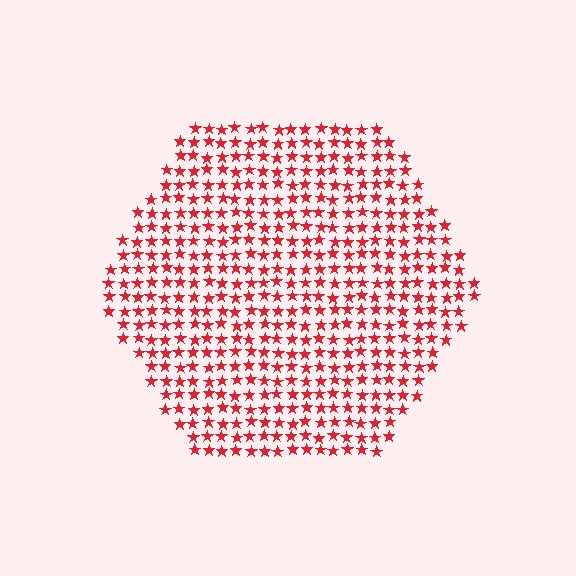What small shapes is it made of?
It is made of small stars.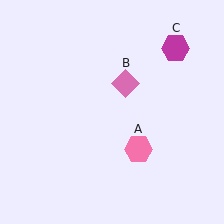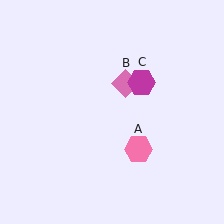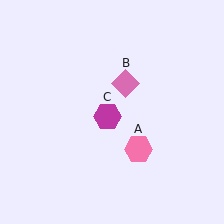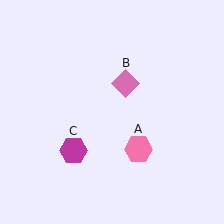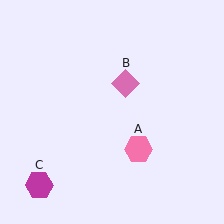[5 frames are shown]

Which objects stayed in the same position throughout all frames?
Pink hexagon (object A) and pink diamond (object B) remained stationary.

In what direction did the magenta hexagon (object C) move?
The magenta hexagon (object C) moved down and to the left.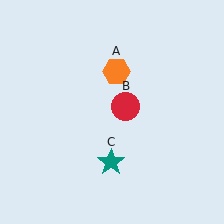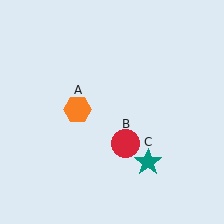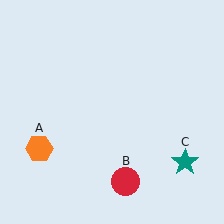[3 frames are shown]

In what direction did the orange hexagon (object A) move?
The orange hexagon (object A) moved down and to the left.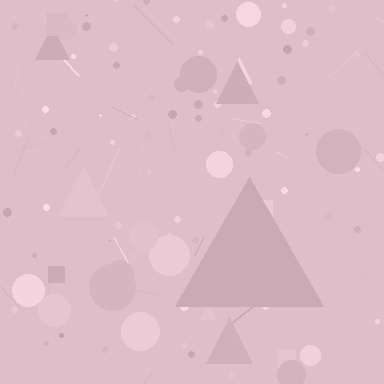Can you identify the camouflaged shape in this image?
The camouflaged shape is a triangle.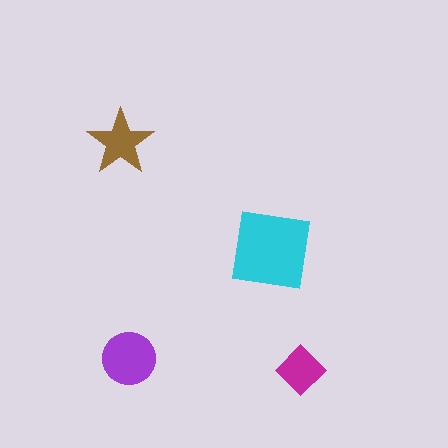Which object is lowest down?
The magenta diamond is bottommost.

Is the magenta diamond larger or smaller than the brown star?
Smaller.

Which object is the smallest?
The magenta diamond.